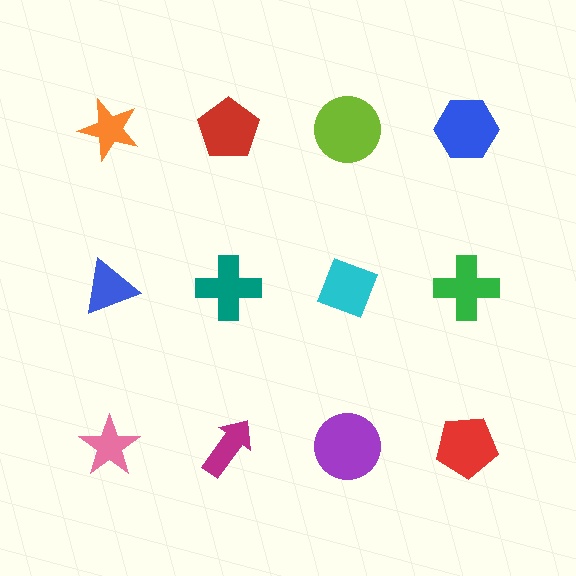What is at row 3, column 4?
A red pentagon.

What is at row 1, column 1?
An orange star.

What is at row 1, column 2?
A red pentagon.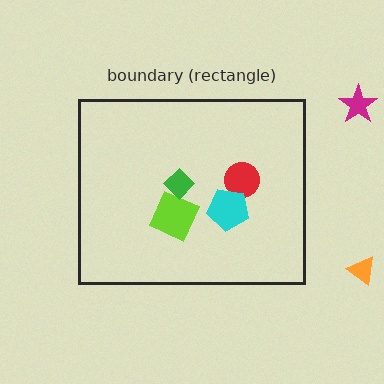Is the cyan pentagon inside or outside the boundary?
Inside.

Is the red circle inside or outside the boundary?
Inside.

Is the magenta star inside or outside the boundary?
Outside.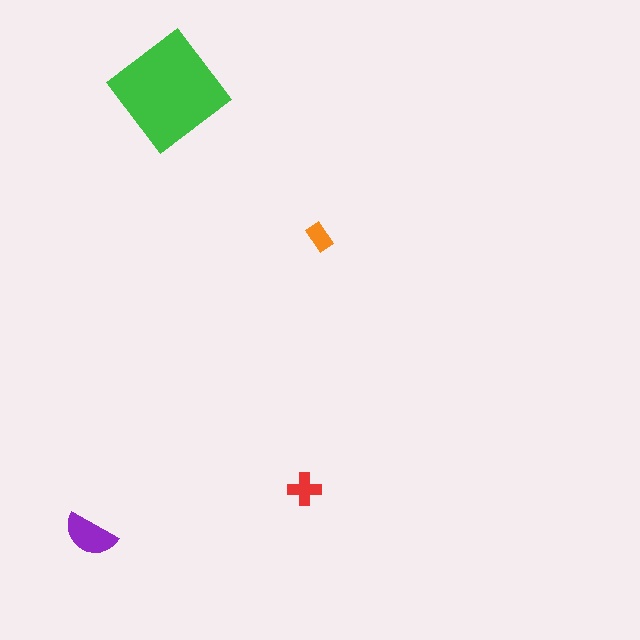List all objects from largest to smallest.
The green diamond, the purple semicircle, the red cross, the orange rectangle.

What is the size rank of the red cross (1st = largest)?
3rd.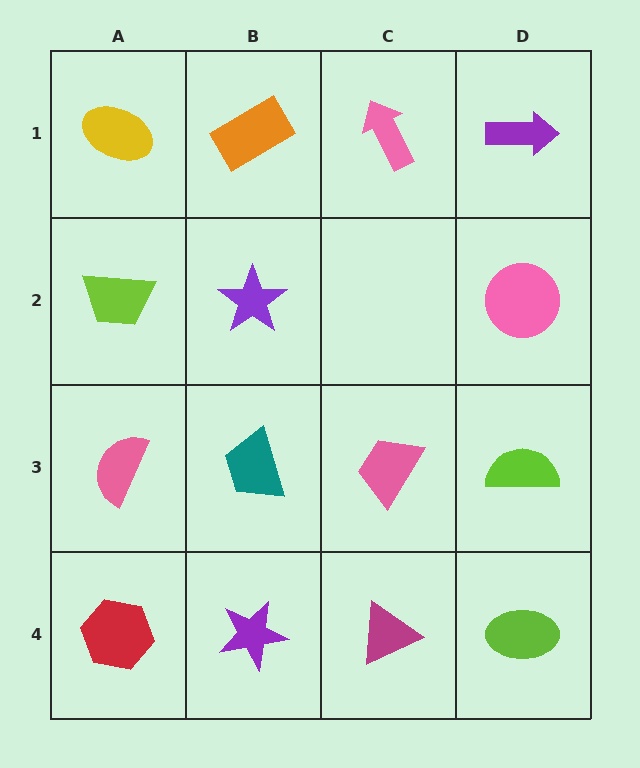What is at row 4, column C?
A magenta triangle.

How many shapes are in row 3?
4 shapes.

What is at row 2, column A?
A lime trapezoid.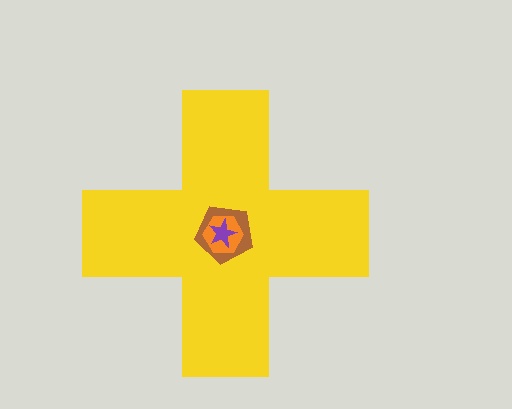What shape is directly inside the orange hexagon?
The purple star.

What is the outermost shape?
The yellow cross.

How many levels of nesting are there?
4.